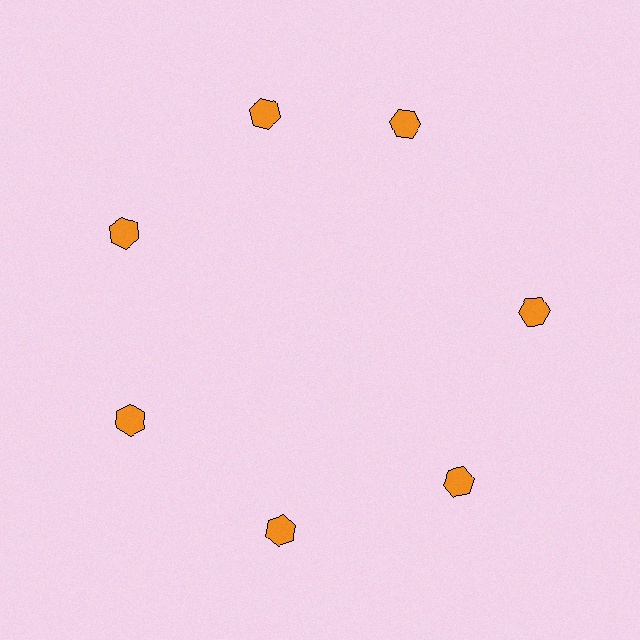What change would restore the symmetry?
The symmetry would be restored by rotating it back into even spacing with its neighbors so that all 7 hexagons sit at equal angles and equal distance from the center.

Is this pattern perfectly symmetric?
No. The 7 orange hexagons are arranged in a ring, but one element near the 1 o'clock position is rotated out of alignment along the ring, breaking the 7-fold rotational symmetry.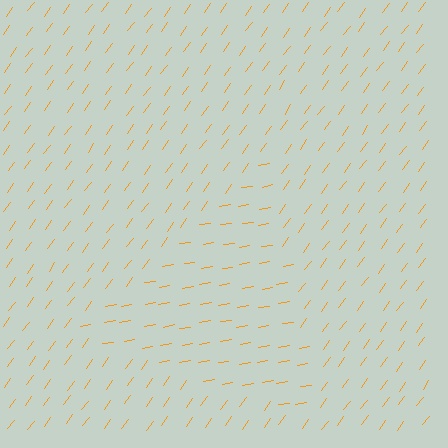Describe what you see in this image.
The image is filled with small orange line segments. A triangle region in the image has lines oriented differently from the surrounding lines, creating a visible texture boundary.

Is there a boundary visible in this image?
Yes, there is a texture boundary formed by a change in line orientation.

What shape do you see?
I see a triangle.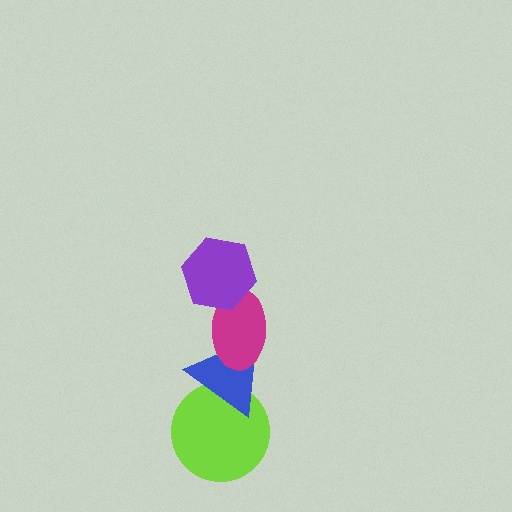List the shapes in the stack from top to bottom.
From top to bottom: the purple hexagon, the magenta ellipse, the blue triangle, the lime circle.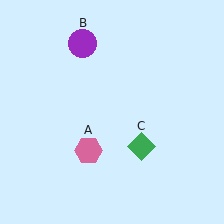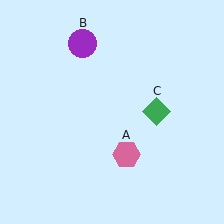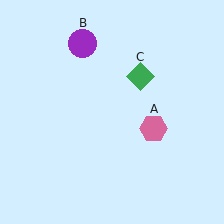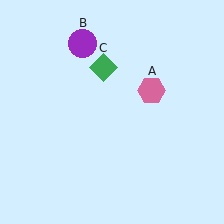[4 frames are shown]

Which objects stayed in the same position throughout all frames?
Purple circle (object B) remained stationary.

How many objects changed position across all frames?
2 objects changed position: pink hexagon (object A), green diamond (object C).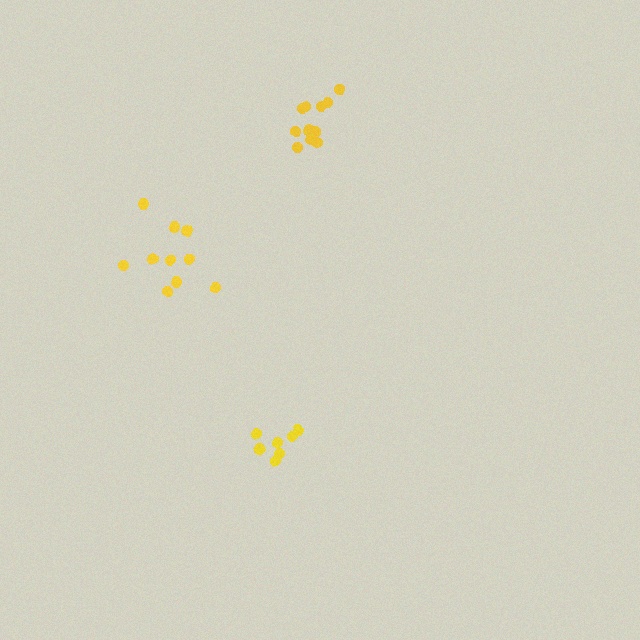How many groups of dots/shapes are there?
There are 3 groups.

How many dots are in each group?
Group 1: 10 dots, Group 2: 11 dots, Group 3: 8 dots (29 total).